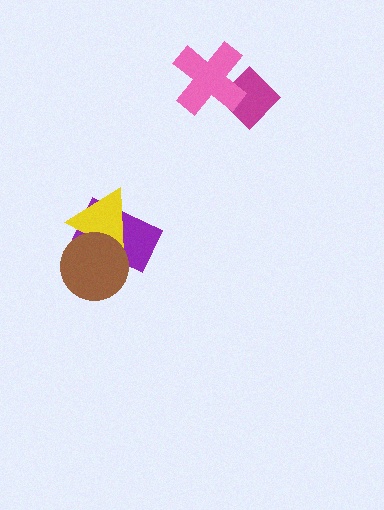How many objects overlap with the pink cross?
1 object overlaps with the pink cross.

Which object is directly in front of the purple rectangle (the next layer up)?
The yellow triangle is directly in front of the purple rectangle.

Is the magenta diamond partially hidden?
Yes, it is partially covered by another shape.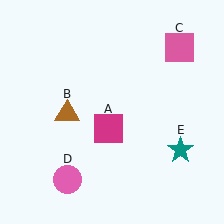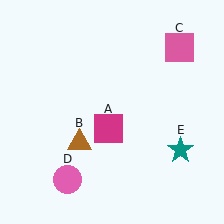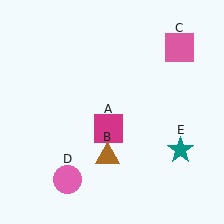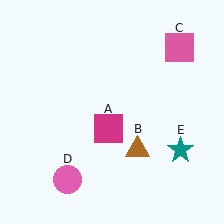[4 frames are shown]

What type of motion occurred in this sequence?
The brown triangle (object B) rotated counterclockwise around the center of the scene.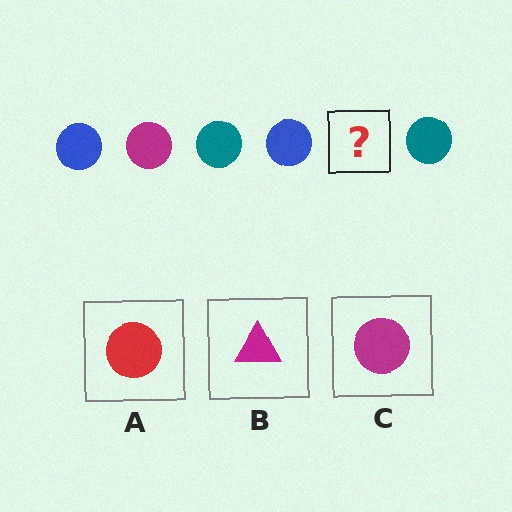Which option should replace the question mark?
Option C.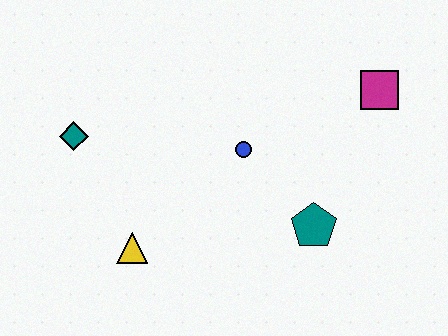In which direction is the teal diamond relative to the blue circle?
The teal diamond is to the left of the blue circle.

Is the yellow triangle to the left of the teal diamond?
No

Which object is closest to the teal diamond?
The yellow triangle is closest to the teal diamond.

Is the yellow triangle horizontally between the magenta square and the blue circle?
No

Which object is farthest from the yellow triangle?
The magenta square is farthest from the yellow triangle.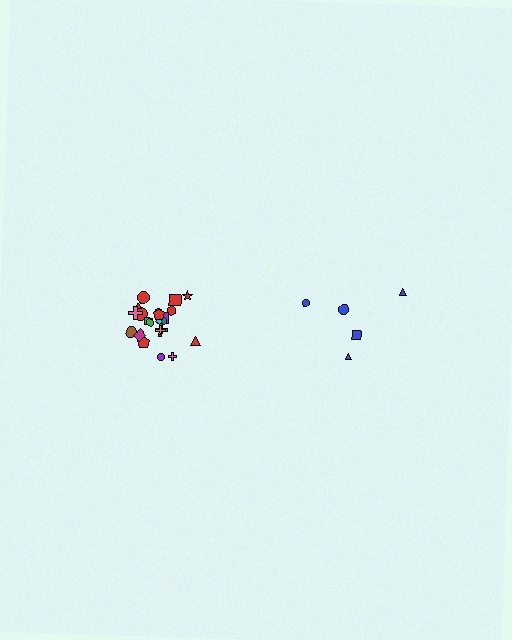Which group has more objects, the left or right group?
The left group.